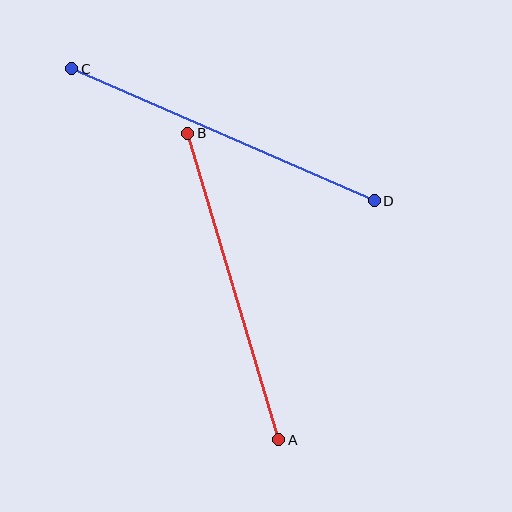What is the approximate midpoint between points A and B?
The midpoint is at approximately (233, 287) pixels.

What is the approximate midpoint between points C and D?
The midpoint is at approximately (223, 135) pixels.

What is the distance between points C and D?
The distance is approximately 330 pixels.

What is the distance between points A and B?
The distance is approximately 320 pixels.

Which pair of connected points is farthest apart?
Points C and D are farthest apart.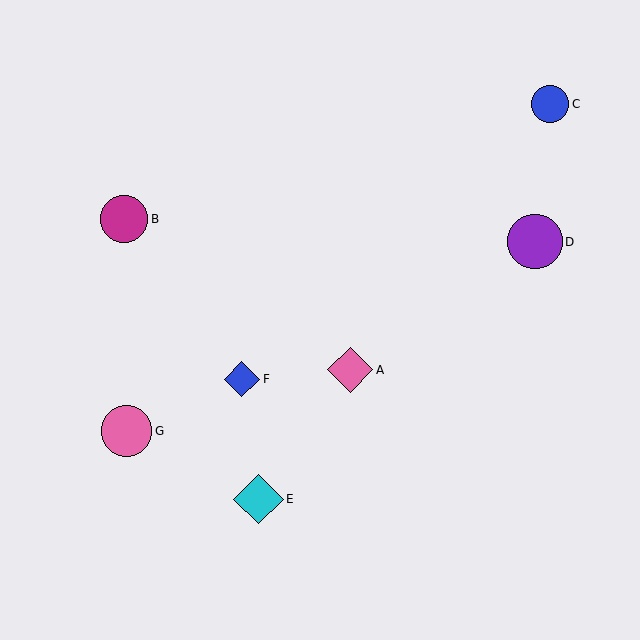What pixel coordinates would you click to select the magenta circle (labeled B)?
Click at (124, 219) to select the magenta circle B.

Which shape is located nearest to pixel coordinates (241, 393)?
The blue diamond (labeled F) at (242, 379) is nearest to that location.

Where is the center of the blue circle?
The center of the blue circle is at (550, 104).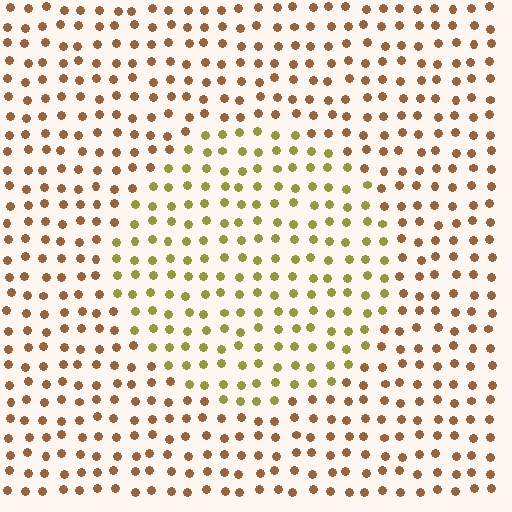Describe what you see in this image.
The image is filled with small brown elements in a uniform arrangement. A circle-shaped region is visible where the elements are tinted to a slightly different hue, forming a subtle color boundary.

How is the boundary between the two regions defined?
The boundary is defined purely by a slight shift in hue (about 37 degrees). Spacing, size, and orientation are identical on both sides.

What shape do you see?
I see a circle.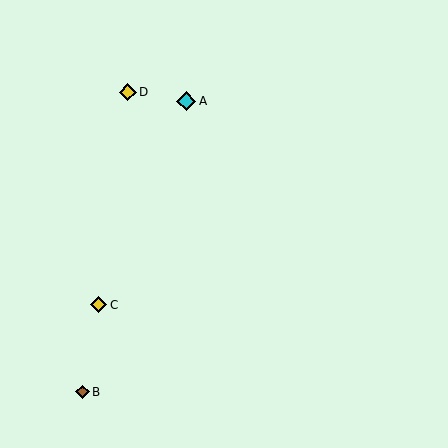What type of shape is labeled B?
Shape B is a brown diamond.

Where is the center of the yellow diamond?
The center of the yellow diamond is at (98, 305).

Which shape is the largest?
The cyan diamond (labeled A) is the largest.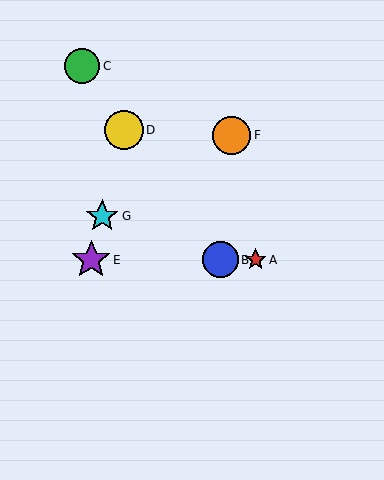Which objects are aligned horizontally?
Objects A, B, E are aligned horizontally.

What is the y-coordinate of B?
Object B is at y≈260.